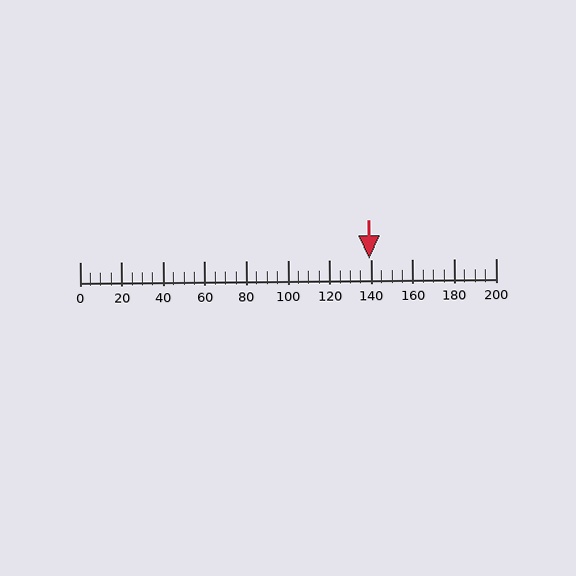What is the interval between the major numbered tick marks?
The major tick marks are spaced 20 units apart.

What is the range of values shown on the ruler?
The ruler shows values from 0 to 200.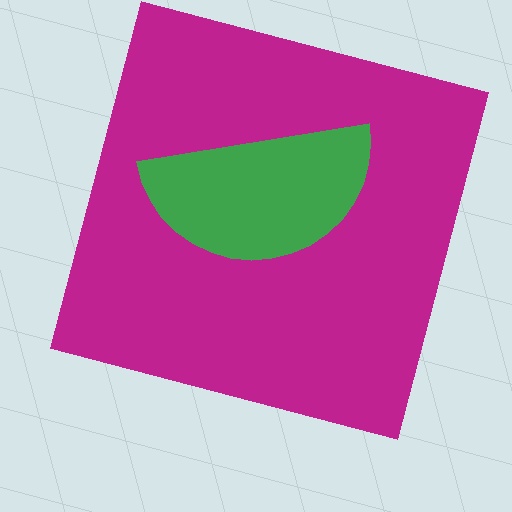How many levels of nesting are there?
2.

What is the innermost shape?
The green semicircle.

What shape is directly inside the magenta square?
The green semicircle.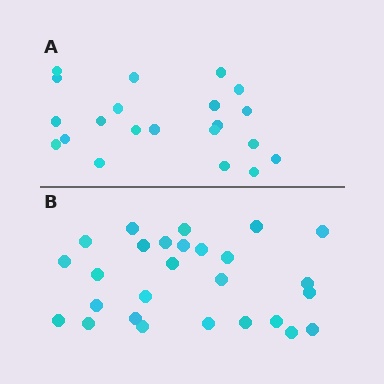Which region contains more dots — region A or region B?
Region B (the bottom region) has more dots.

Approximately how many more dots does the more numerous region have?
Region B has about 6 more dots than region A.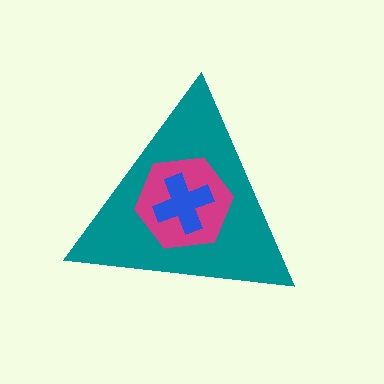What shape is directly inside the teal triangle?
The magenta hexagon.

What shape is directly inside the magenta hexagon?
The blue cross.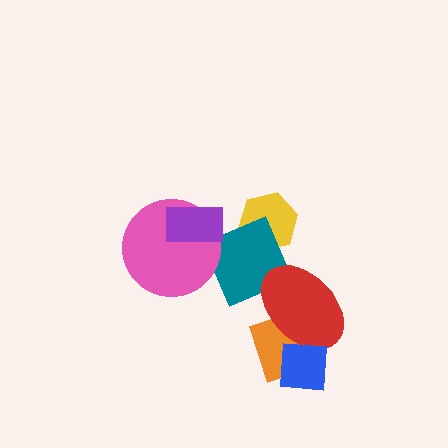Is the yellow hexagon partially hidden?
Yes, it is partially covered by another shape.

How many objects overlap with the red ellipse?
3 objects overlap with the red ellipse.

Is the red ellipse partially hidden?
Yes, it is partially covered by another shape.